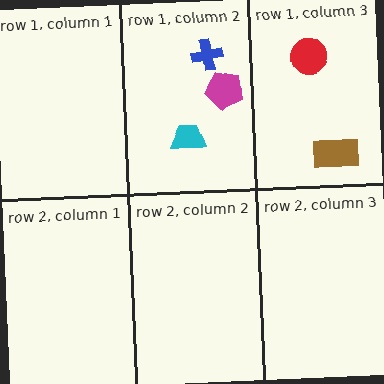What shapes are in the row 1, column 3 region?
The red circle, the brown rectangle.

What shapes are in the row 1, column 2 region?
The blue cross, the magenta pentagon, the cyan trapezoid.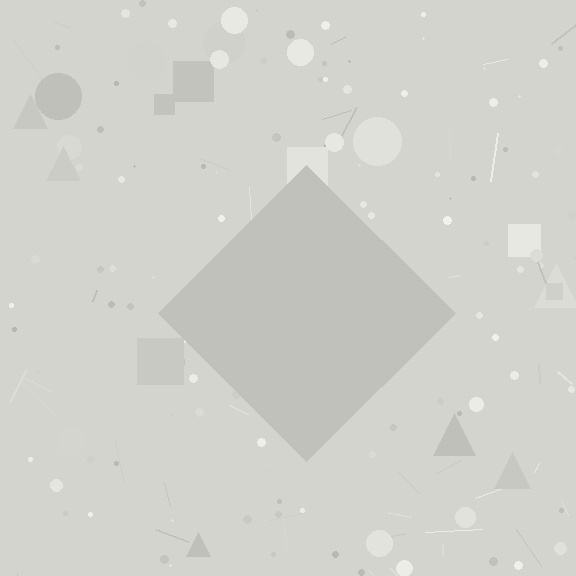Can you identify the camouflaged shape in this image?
The camouflaged shape is a diamond.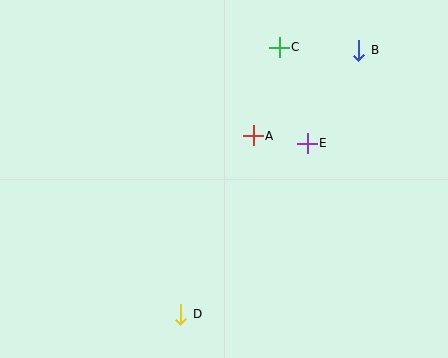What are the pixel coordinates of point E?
Point E is at (307, 143).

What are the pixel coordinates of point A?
Point A is at (253, 136).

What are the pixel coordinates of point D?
Point D is at (181, 314).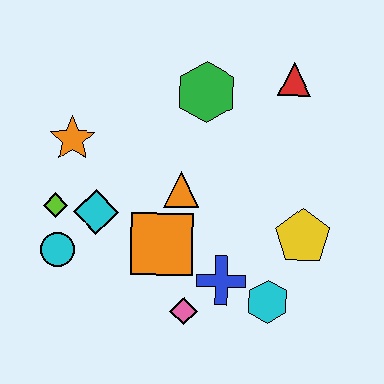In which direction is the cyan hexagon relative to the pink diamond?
The cyan hexagon is to the right of the pink diamond.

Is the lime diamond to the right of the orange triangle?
No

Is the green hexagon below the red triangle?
Yes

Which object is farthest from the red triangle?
The cyan circle is farthest from the red triangle.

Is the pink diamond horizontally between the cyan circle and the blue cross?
Yes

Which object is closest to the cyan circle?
The lime diamond is closest to the cyan circle.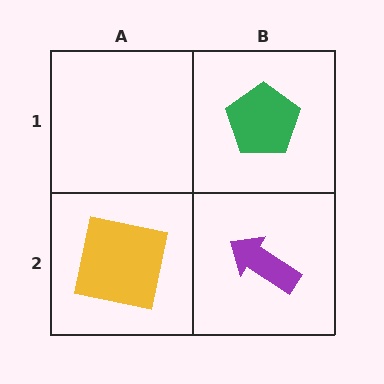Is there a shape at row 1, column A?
No, that cell is empty.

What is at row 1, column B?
A green pentagon.